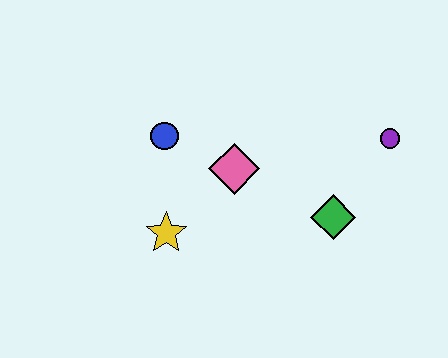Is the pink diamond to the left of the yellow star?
No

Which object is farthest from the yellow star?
The purple circle is farthest from the yellow star.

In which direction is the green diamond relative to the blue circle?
The green diamond is to the right of the blue circle.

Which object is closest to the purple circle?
The green diamond is closest to the purple circle.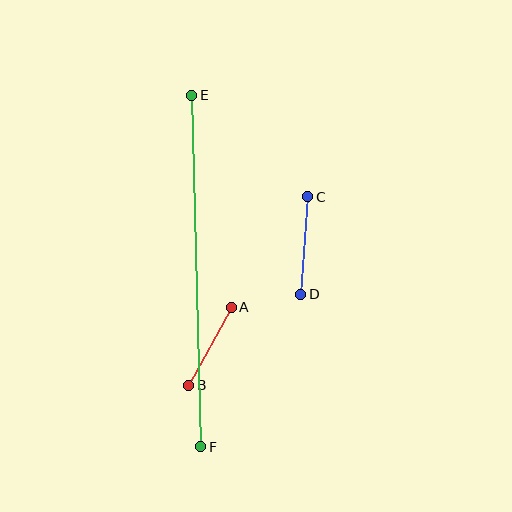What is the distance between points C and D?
The distance is approximately 98 pixels.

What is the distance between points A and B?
The distance is approximately 89 pixels.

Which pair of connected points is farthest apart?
Points E and F are farthest apart.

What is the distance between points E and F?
The distance is approximately 352 pixels.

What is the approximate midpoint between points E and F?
The midpoint is at approximately (196, 271) pixels.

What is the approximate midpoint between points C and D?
The midpoint is at approximately (304, 245) pixels.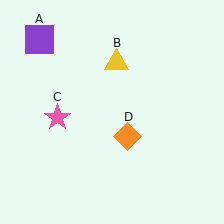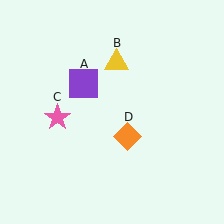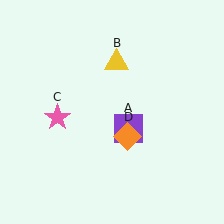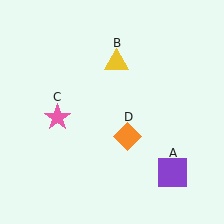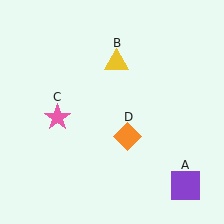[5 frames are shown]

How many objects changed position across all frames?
1 object changed position: purple square (object A).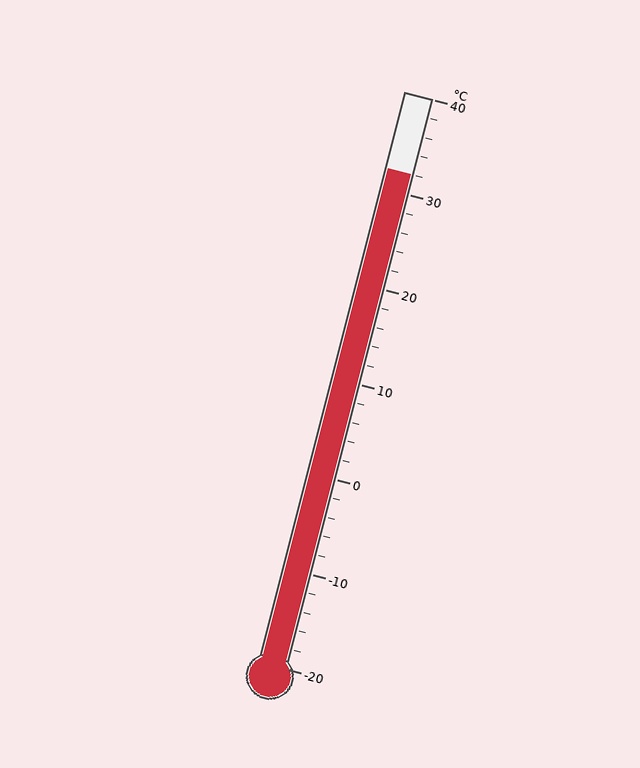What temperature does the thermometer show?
The thermometer shows approximately 32°C.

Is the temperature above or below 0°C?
The temperature is above 0°C.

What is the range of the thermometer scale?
The thermometer scale ranges from -20°C to 40°C.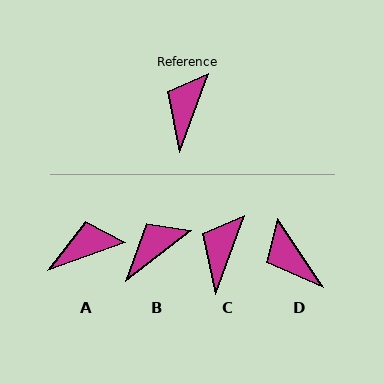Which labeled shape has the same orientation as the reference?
C.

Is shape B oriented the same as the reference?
No, it is off by about 32 degrees.